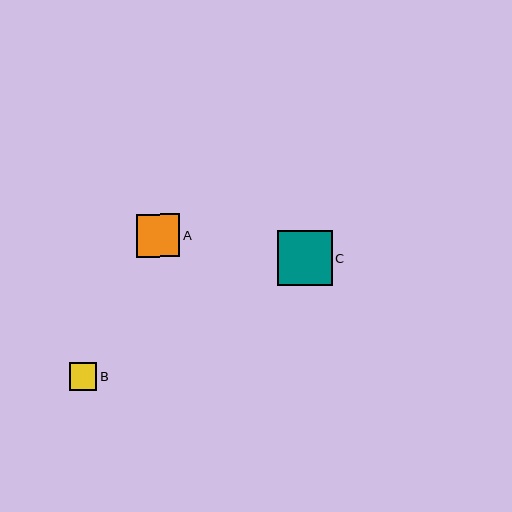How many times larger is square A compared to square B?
Square A is approximately 1.6 times the size of square B.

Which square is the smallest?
Square B is the smallest with a size of approximately 27 pixels.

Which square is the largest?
Square C is the largest with a size of approximately 55 pixels.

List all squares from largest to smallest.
From largest to smallest: C, A, B.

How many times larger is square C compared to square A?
Square C is approximately 1.3 times the size of square A.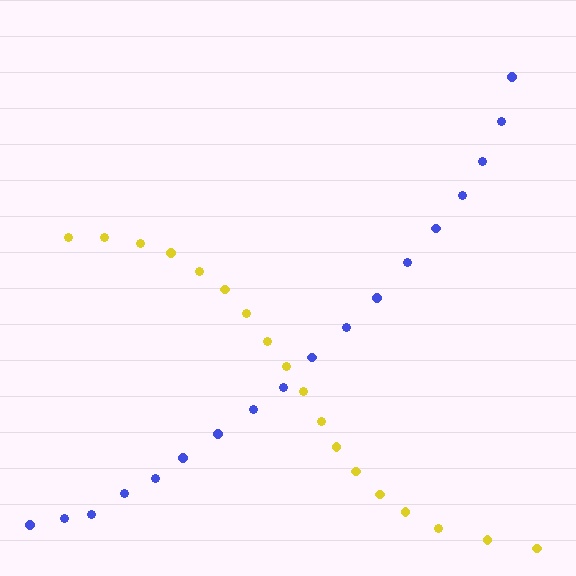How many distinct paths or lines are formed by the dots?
There are 2 distinct paths.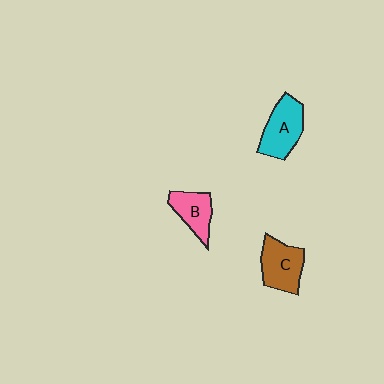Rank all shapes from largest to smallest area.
From largest to smallest: A (cyan), C (brown), B (pink).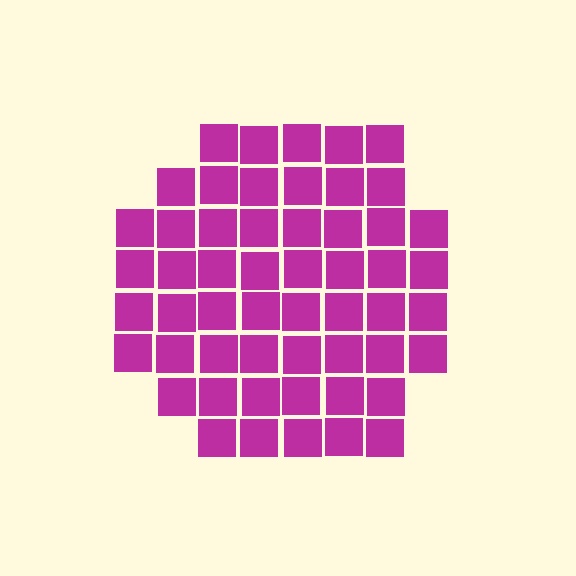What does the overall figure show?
The overall figure shows a hexagon.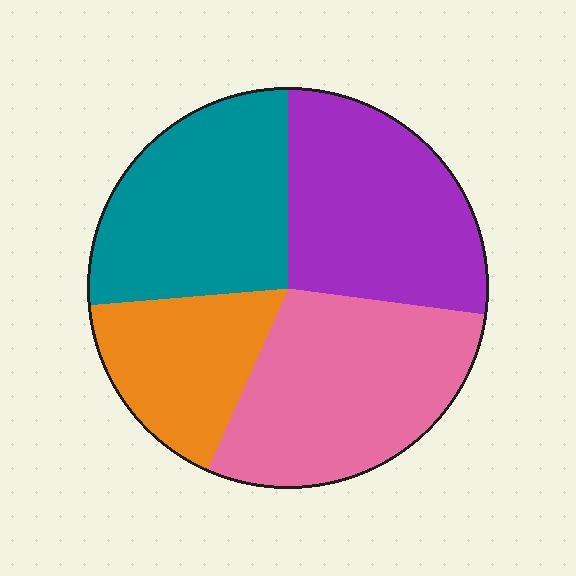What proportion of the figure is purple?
Purple takes up about one quarter (1/4) of the figure.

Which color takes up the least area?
Orange, at roughly 15%.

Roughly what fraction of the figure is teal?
Teal covers roughly 25% of the figure.